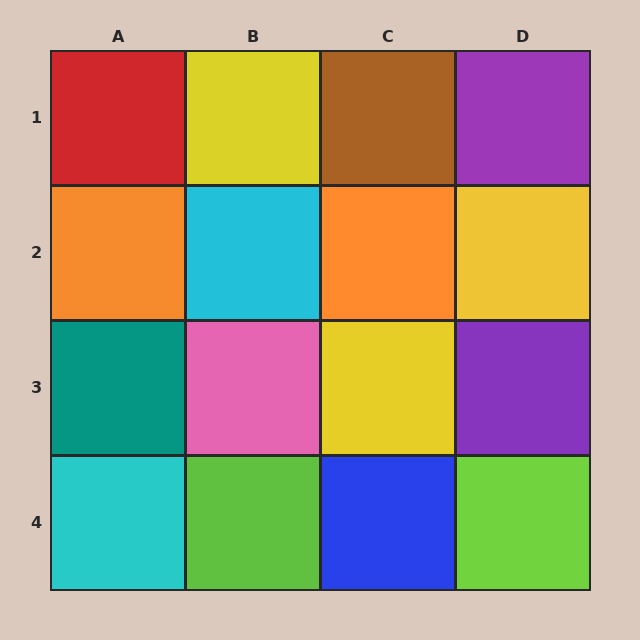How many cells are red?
1 cell is red.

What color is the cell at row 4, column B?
Lime.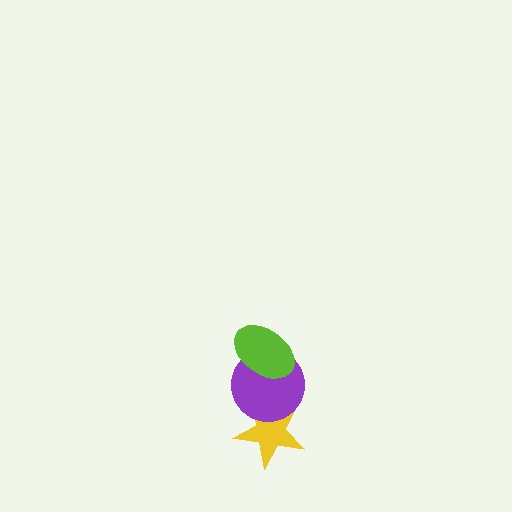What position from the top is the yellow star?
The yellow star is 3rd from the top.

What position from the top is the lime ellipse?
The lime ellipse is 1st from the top.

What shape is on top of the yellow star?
The purple circle is on top of the yellow star.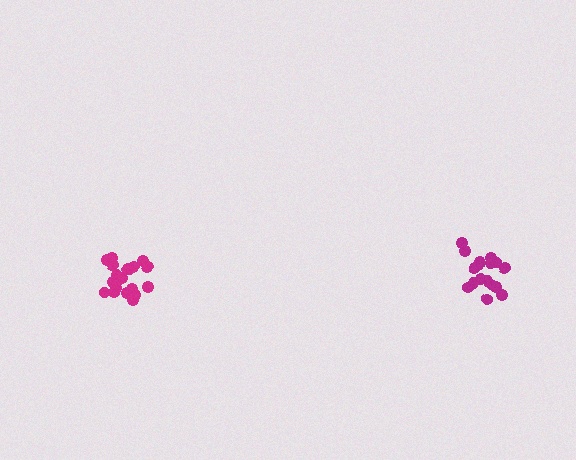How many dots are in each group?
Group 1: 17 dots, Group 2: 20 dots (37 total).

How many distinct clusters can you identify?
There are 2 distinct clusters.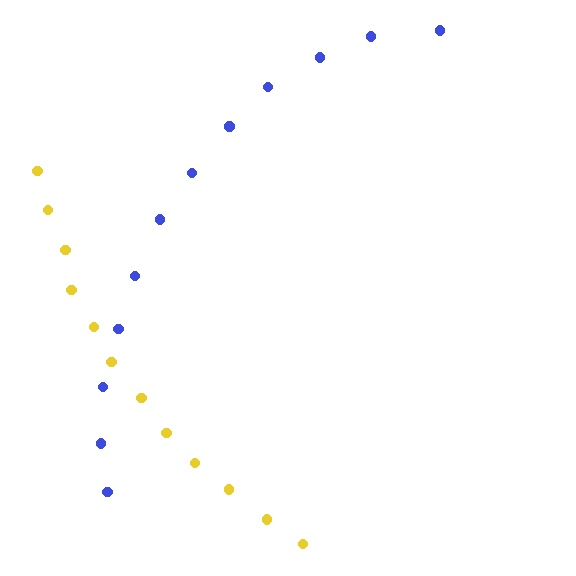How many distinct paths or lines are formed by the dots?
There are 2 distinct paths.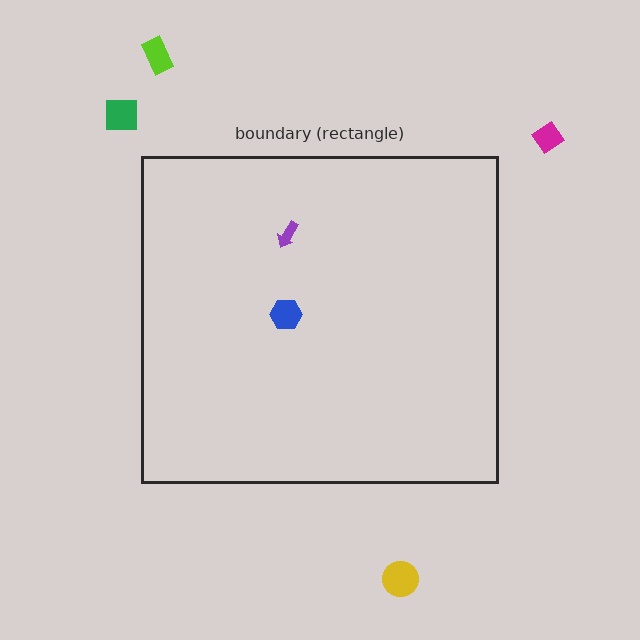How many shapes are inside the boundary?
2 inside, 4 outside.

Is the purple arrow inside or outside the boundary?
Inside.